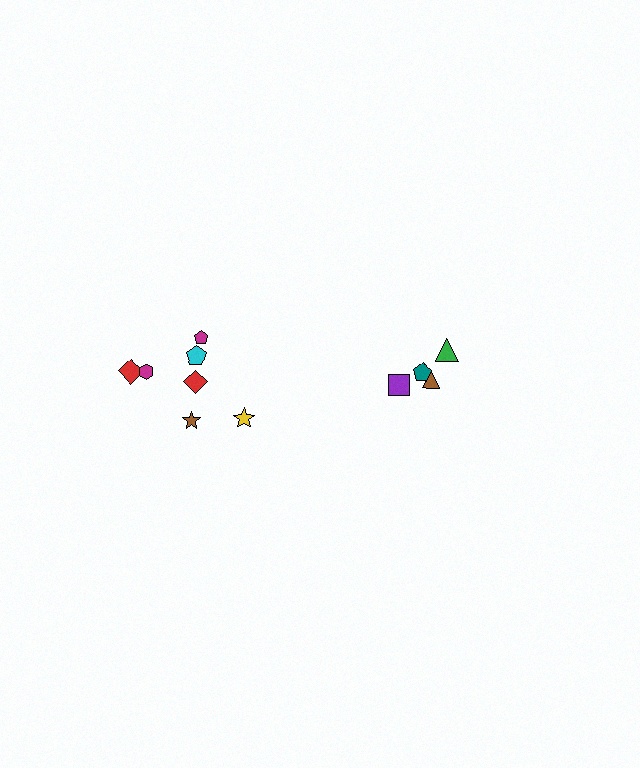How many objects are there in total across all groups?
There are 11 objects.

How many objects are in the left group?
There are 7 objects.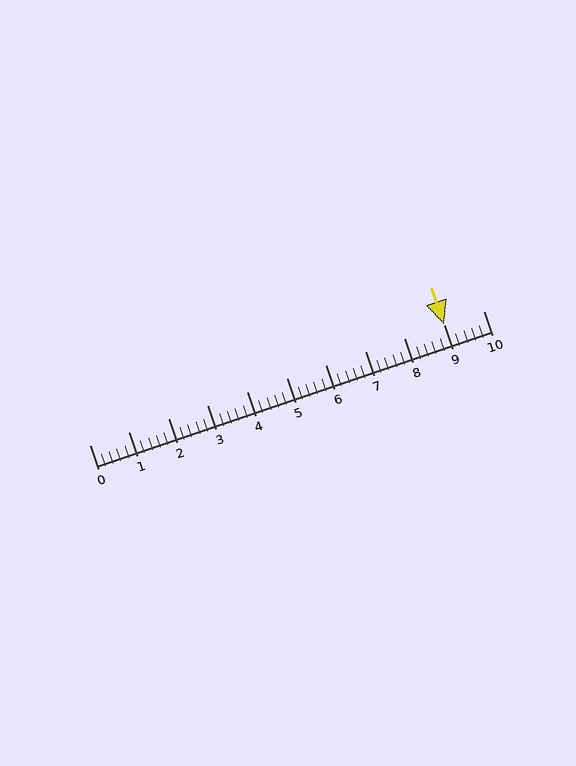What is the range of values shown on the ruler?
The ruler shows values from 0 to 10.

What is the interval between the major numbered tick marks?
The major tick marks are spaced 1 units apart.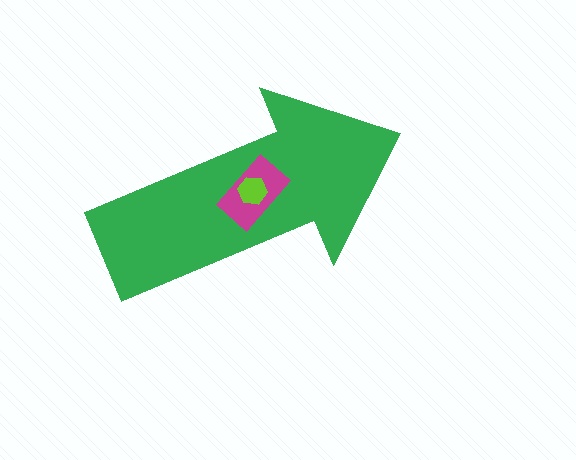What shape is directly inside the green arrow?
The magenta rectangle.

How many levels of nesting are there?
3.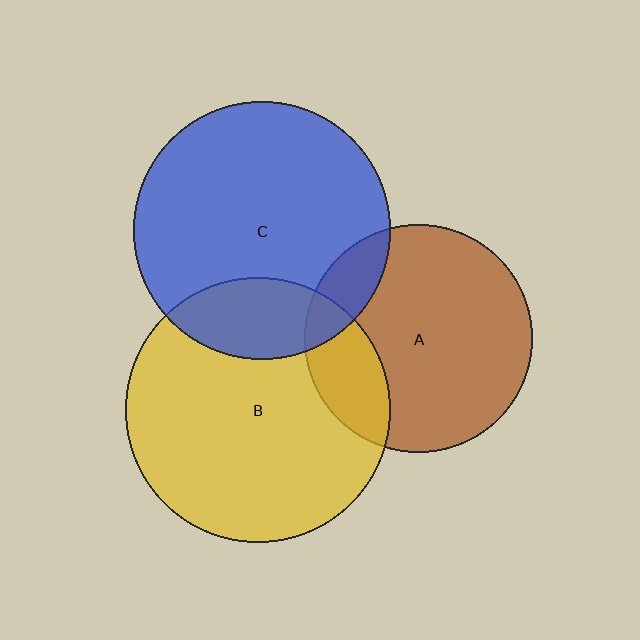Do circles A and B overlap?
Yes.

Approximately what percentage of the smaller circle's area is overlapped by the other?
Approximately 20%.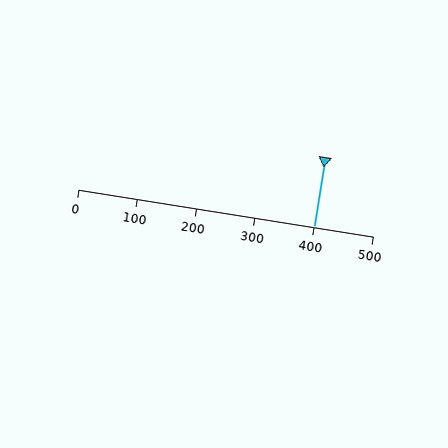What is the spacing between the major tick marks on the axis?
The major ticks are spaced 100 apart.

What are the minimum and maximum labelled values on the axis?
The axis runs from 0 to 500.